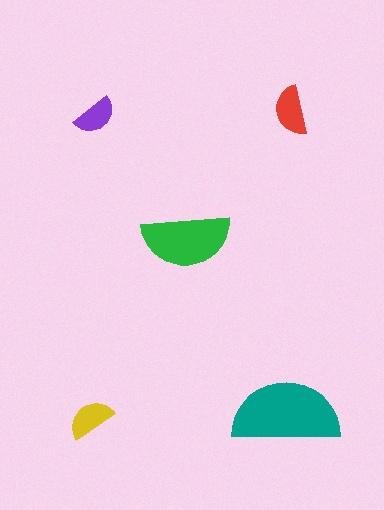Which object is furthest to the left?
The yellow semicircle is leftmost.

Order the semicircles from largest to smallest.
the teal one, the green one, the red one, the yellow one, the purple one.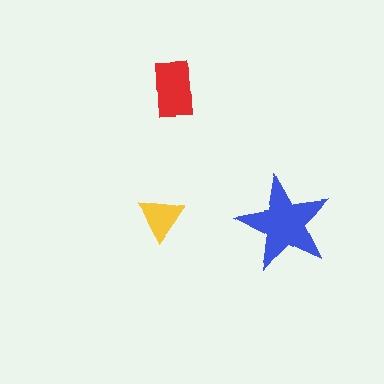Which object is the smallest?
The yellow triangle.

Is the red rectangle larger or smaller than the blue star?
Smaller.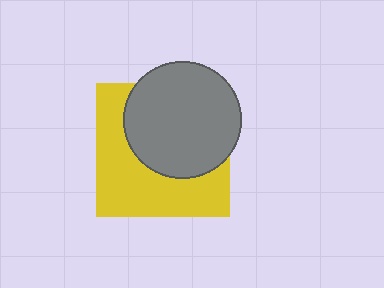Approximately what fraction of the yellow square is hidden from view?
Roughly 50% of the yellow square is hidden behind the gray circle.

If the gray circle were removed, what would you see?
You would see the complete yellow square.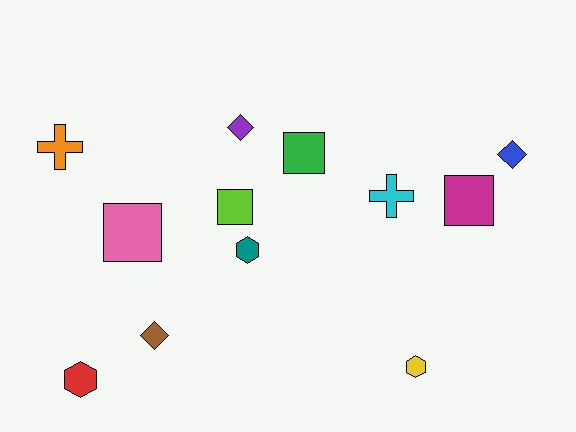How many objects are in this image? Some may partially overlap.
There are 12 objects.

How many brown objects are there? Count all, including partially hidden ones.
There is 1 brown object.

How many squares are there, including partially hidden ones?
There are 4 squares.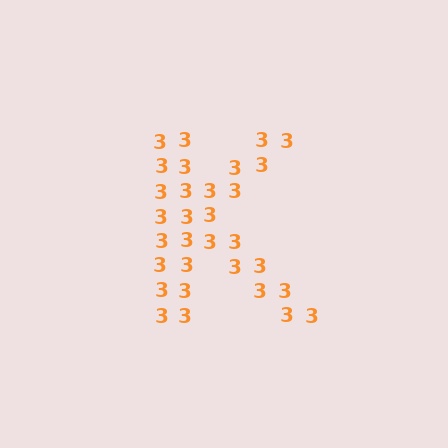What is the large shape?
The large shape is the letter K.